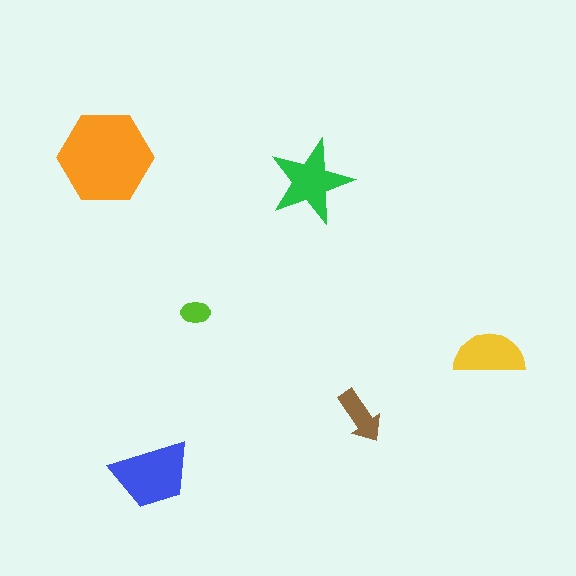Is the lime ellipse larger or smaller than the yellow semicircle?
Smaller.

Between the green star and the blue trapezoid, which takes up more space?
The blue trapezoid.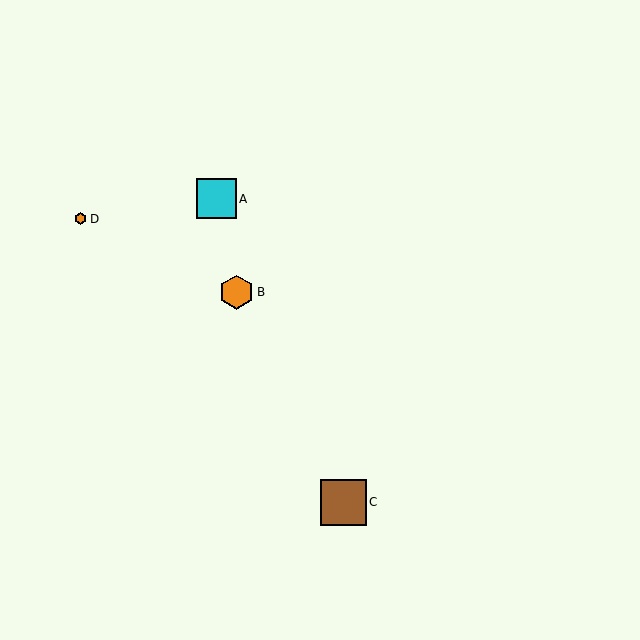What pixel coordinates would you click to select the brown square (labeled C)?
Click at (343, 502) to select the brown square C.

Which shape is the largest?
The brown square (labeled C) is the largest.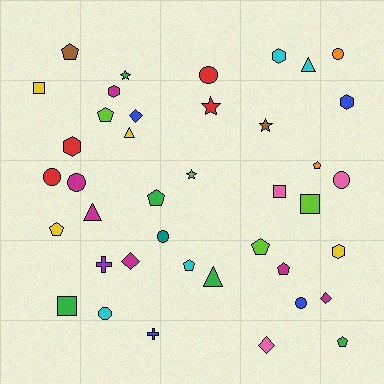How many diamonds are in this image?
There are 4 diamonds.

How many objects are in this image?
There are 40 objects.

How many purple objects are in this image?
There is 1 purple object.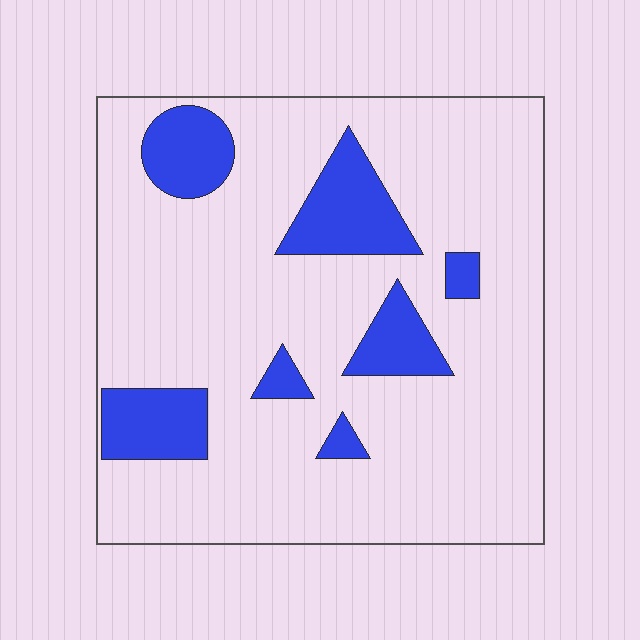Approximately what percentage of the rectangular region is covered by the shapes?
Approximately 15%.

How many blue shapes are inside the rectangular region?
7.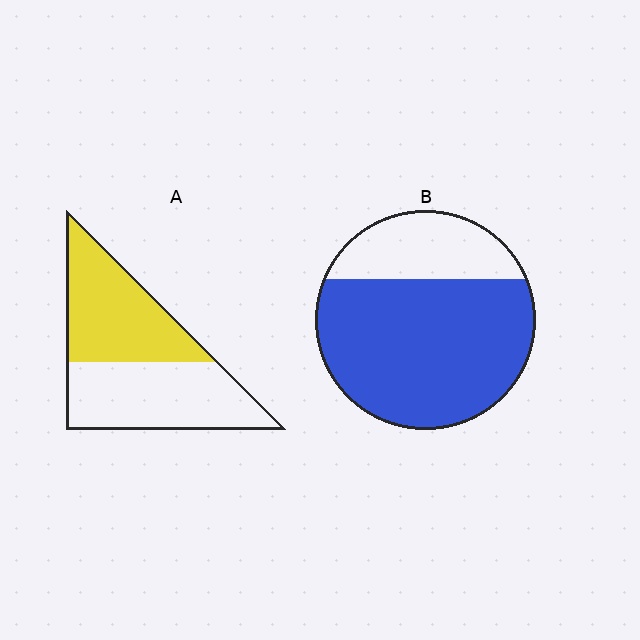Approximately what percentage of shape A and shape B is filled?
A is approximately 50% and B is approximately 75%.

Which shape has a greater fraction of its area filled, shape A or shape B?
Shape B.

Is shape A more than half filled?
Roughly half.